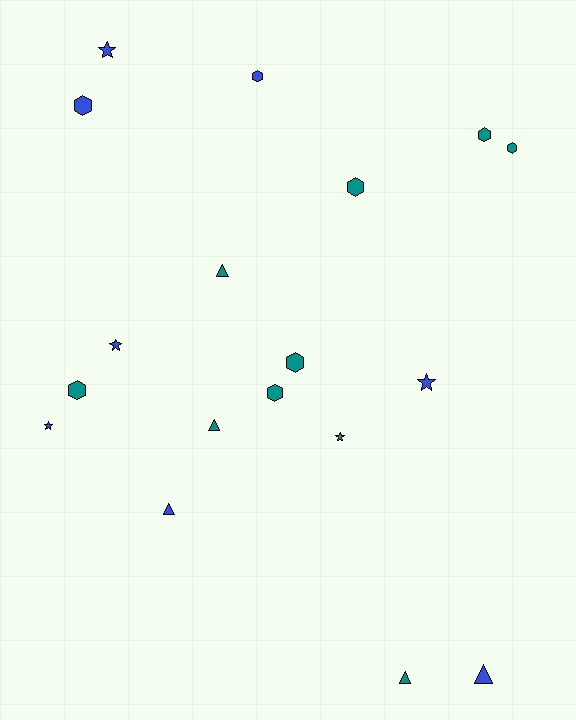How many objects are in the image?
There are 18 objects.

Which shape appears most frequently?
Hexagon, with 8 objects.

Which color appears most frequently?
Teal, with 10 objects.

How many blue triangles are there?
There are 2 blue triangles.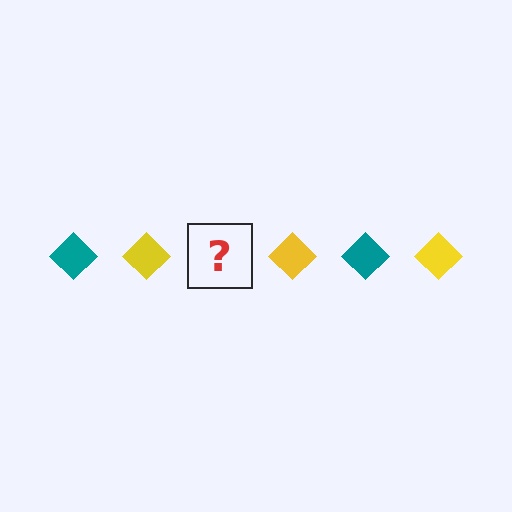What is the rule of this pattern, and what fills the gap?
The rule is that the pattern cycles through teal, yellow diamonds. The gap should be filled with a teal diamond.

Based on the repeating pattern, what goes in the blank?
The blank should be a teal diamond.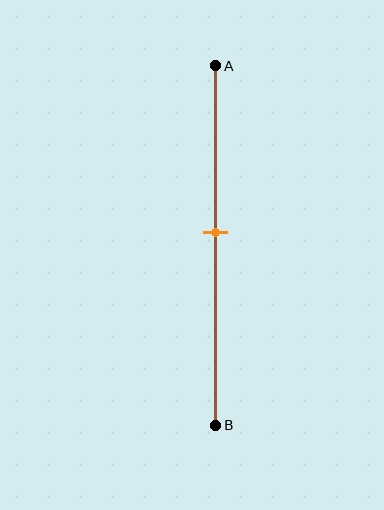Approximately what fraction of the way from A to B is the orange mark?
The orange mark is approximately 45% of the way from A to B.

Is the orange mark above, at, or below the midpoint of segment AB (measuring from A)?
The orange mark is above the midpoint of segment AB.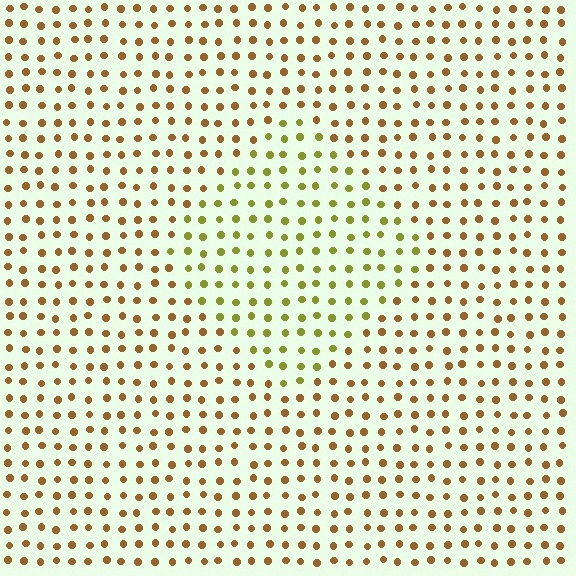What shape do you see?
I see a diamond.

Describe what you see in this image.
The image is filled with small brown elements in a uniform arrangement. A diamond-shaped region is visible where the elements are tinted to a slightly different hue, forming a subtle color boundary.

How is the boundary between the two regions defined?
The boundary is defined purely by a slight shift in hue (about 39 degrees). Spacing, size, and orientation are identical on both sides.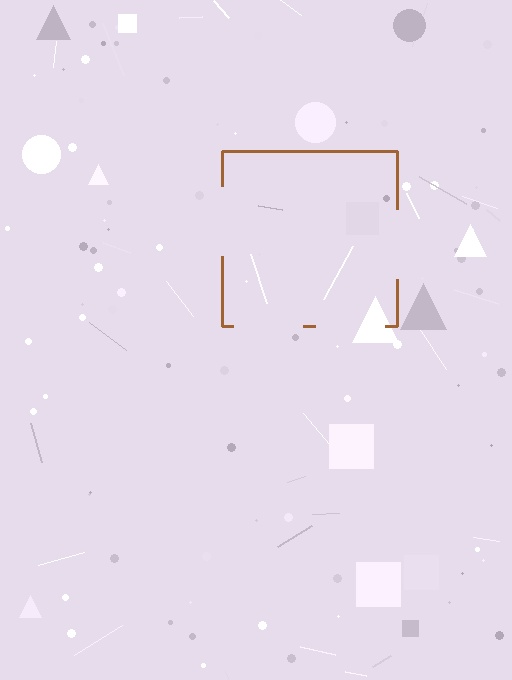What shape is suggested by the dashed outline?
The dashed outline suggests a square.